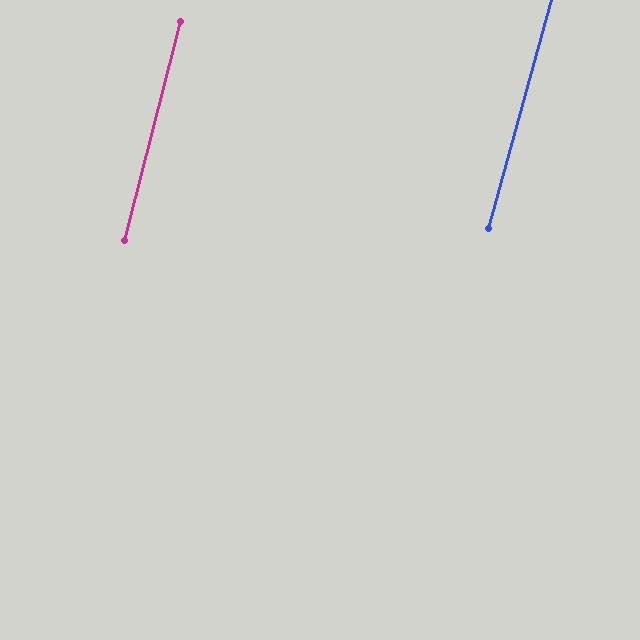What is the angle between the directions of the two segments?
Approximately 1 degree.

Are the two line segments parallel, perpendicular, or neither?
Parallel — their directions differ by only 1.2°.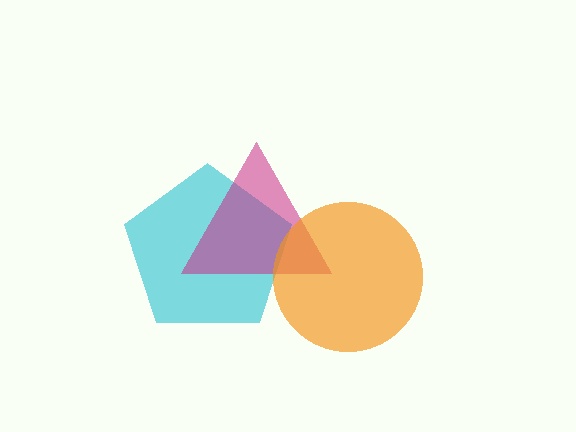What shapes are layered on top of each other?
The layered shapes are: a cyan pentagon, a magenta triangle, an orange circle.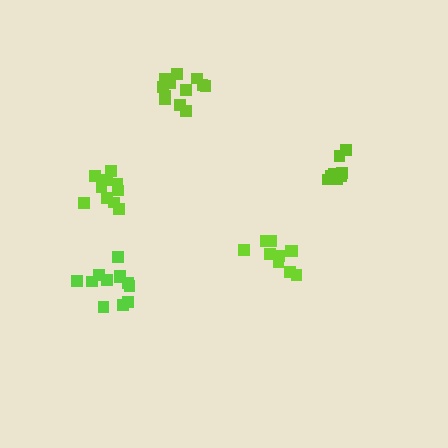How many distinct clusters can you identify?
There are 5 distinct clusters.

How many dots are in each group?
Group 1: 10 dots, Group 2: 9 dots, Group 3: 10 dots, Group 4: 13 dots, Group 5: 12 dots (54 total).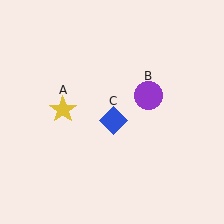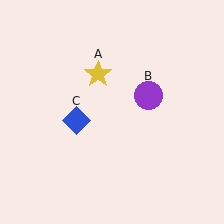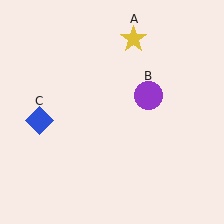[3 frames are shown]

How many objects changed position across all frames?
2 objects changed position: yellow star (object A), blue diamond (object C).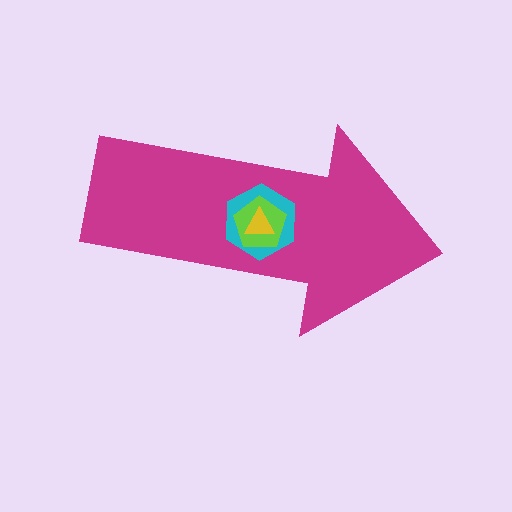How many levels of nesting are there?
4.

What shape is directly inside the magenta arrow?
The cyan hexagon.